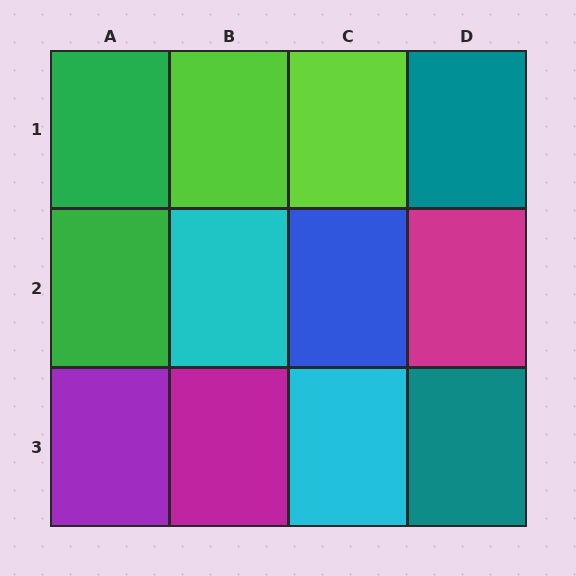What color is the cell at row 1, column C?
Lime.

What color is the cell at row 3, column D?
Teal.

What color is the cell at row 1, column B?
Lime.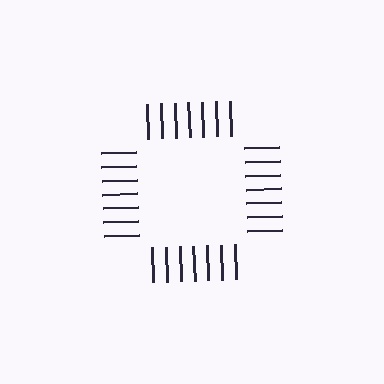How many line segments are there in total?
28 — 7 along each of the 4 edges.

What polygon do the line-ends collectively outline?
An illusory square — the line segments terminate on its edges but no continuous stroke is drawn.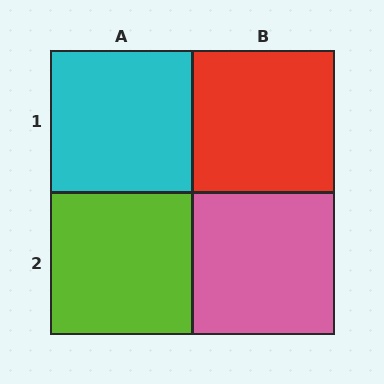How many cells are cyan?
1 cell is cyan.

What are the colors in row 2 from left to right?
Lime, pink.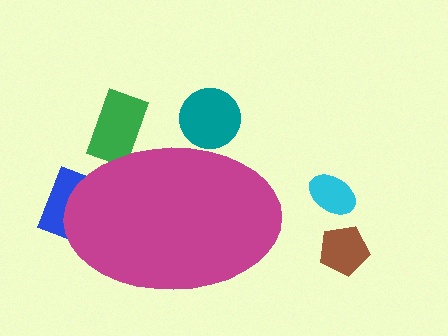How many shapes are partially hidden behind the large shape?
3 shapes are partially hidden.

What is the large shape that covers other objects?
A magenta ellipse.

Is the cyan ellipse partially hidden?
No, the cyan ellipse is fully visible.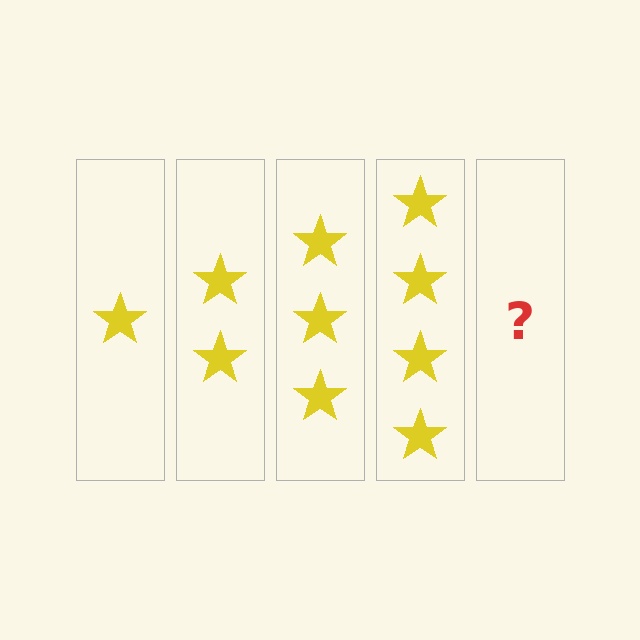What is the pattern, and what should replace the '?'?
The pattern is that each step adds one more star. The '?' should be 5 stars.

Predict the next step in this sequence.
The next step is 5 stars.